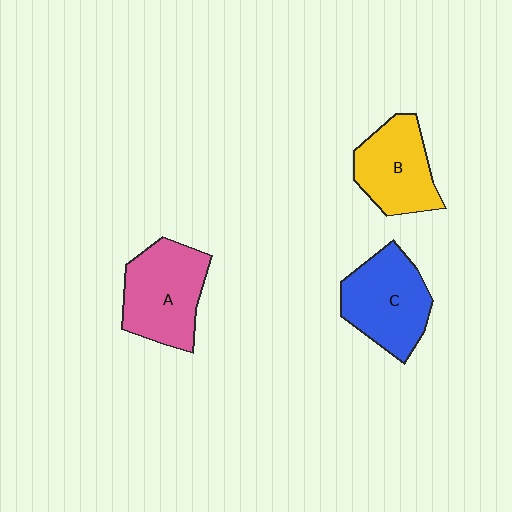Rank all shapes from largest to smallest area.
From largest to smallest: A (pink), C (blue), B (yellow).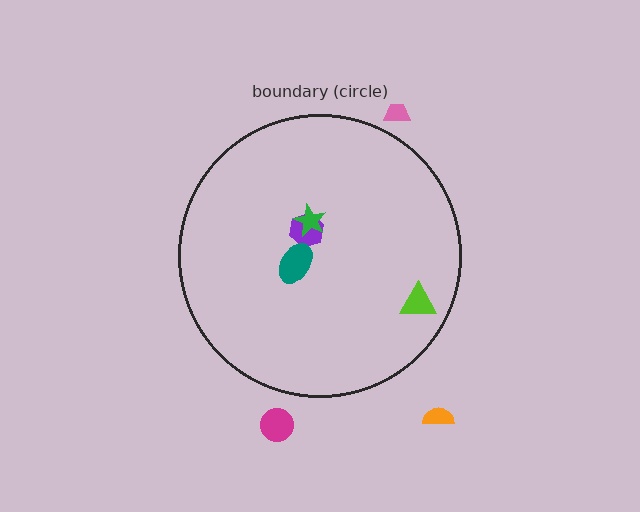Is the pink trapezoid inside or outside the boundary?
Outside.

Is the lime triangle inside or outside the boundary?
Inside.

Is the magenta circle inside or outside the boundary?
Outside.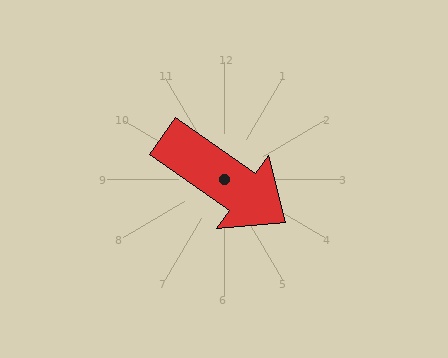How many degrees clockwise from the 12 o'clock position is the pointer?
Approximately 125 degrees.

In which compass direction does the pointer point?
Southeast.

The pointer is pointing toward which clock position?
Roughly 4 o'clock.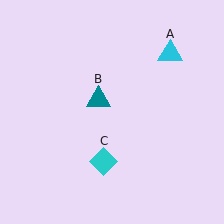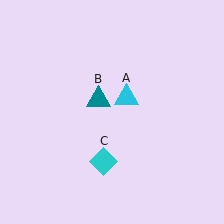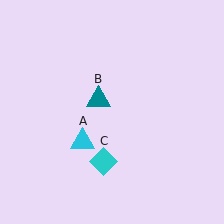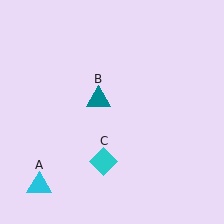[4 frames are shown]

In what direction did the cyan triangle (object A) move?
The cyan triangle (object A) moved down and to the left.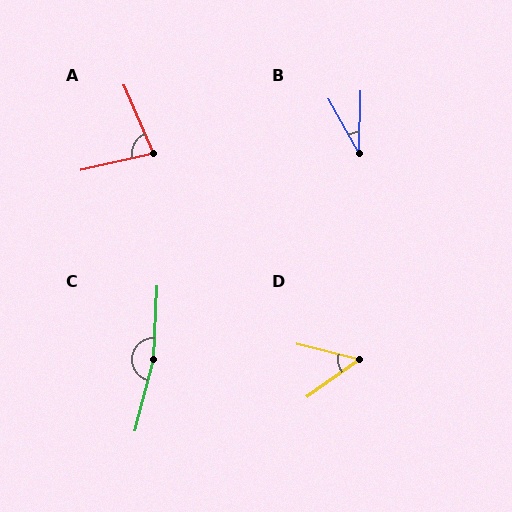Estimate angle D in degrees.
Approximately 50 degrees.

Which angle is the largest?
C, at approximately 168 degrees.